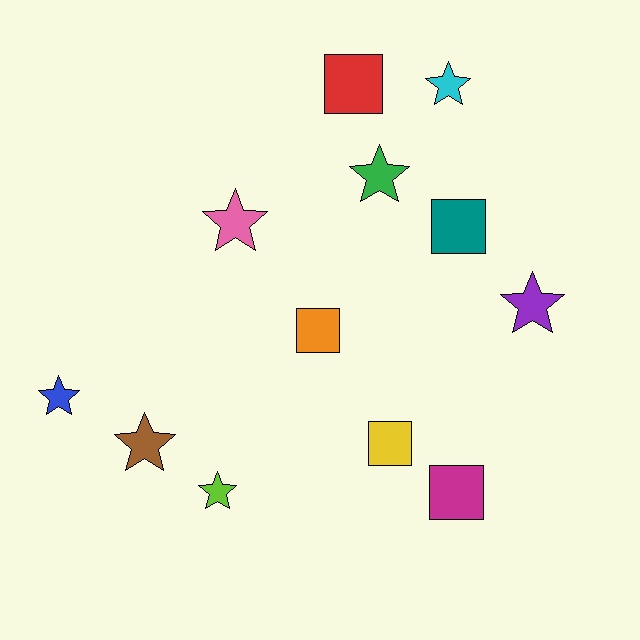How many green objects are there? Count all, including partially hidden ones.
There is 1 green object.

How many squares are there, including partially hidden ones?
There are 5 squares.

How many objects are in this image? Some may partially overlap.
There are 12 objects.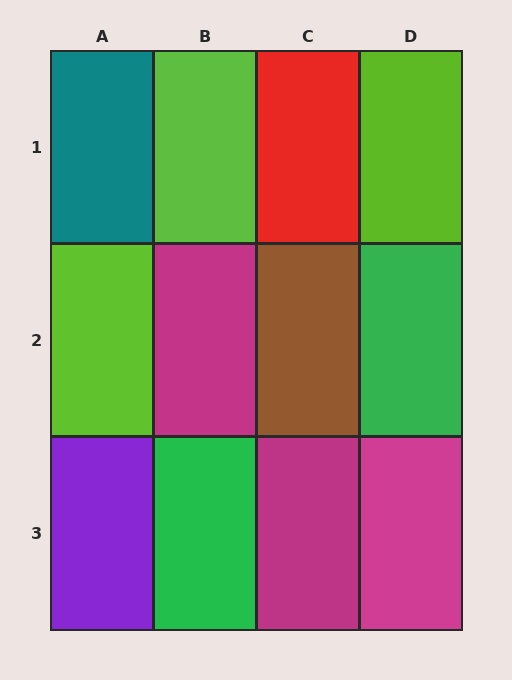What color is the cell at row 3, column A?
Purple.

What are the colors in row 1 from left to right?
Teal, lime, red, lime.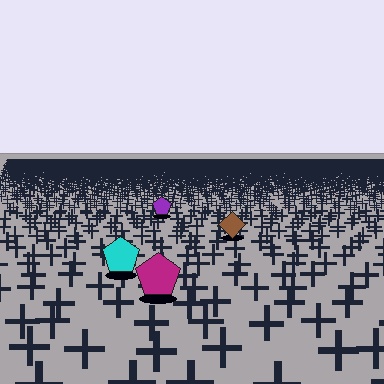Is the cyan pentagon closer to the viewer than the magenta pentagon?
No. The magenta pentagon is closer — you can tell from the texture gradient: the ground texture is coarser near it.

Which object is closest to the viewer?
The magenta pentagon is closest. The texture marks near it are larger and more spread out.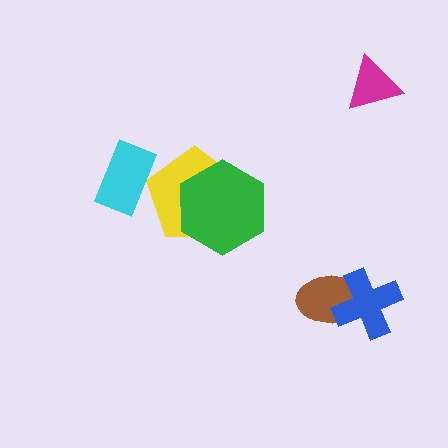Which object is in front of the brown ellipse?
The blue cross is in front of the brown ellipse.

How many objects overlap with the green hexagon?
1 object overlaps with the green hexagon.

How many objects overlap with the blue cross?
1 object overlaps with the blue cross.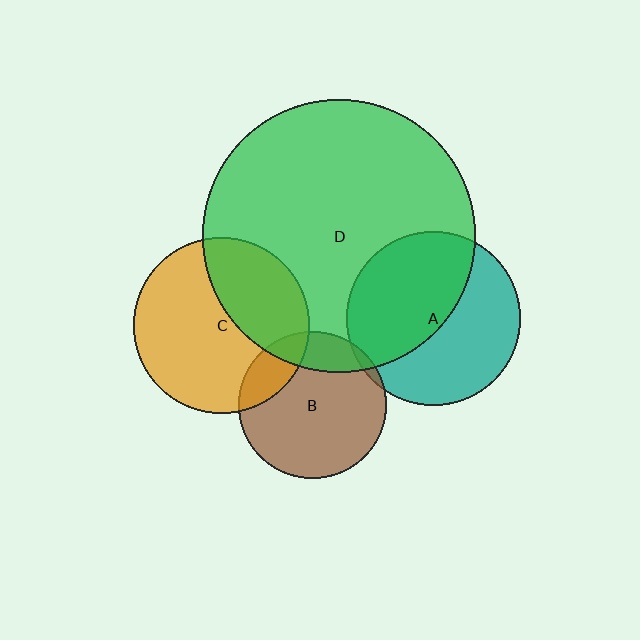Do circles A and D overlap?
Yes.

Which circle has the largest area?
Circle D (green).